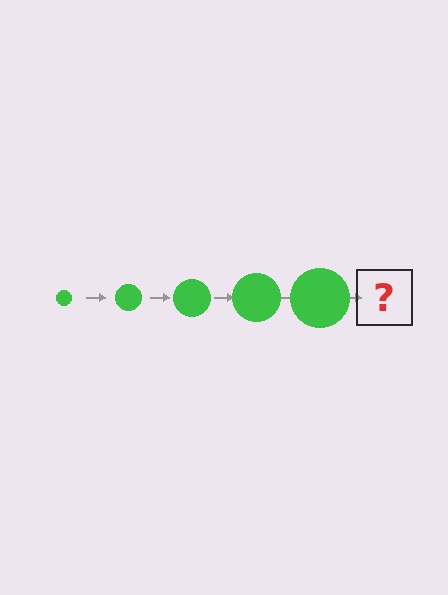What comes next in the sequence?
The next element should be a green circle, larger than the previous one.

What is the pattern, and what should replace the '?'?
The pattern is that the circle gets progressively larger each step. The '?' should be a green circle, larger than the previous one.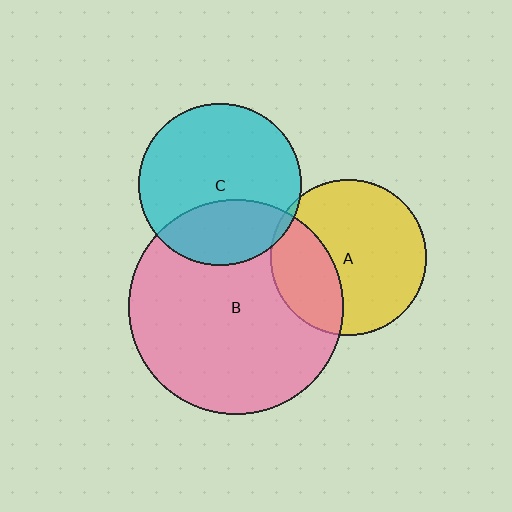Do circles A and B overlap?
Yes.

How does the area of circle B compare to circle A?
Approximately 1.9 times.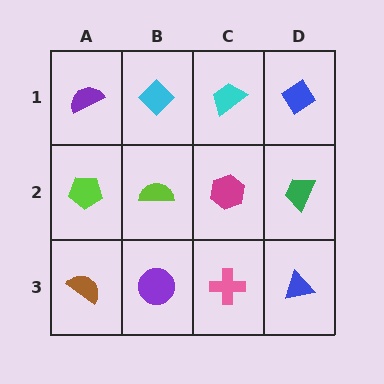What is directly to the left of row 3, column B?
A brown semicircle.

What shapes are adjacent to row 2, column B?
A cyan diamond (row 1, column B), a purple circle (row 3, column B), a lime pentagon (row 2, column A), a magenta hexagon (row 2, column C).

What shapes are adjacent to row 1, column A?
A lime pentagon (row 2, column A), a cyan diamond (row 1, column B).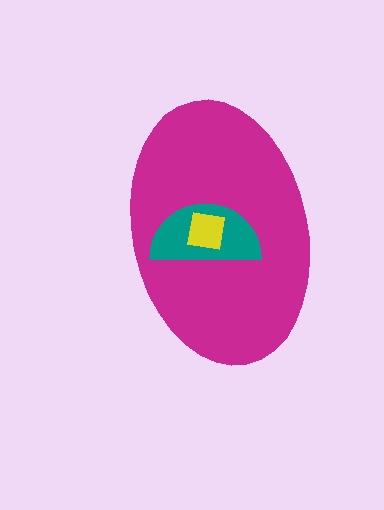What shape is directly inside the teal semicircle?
The yellow square.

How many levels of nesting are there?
3.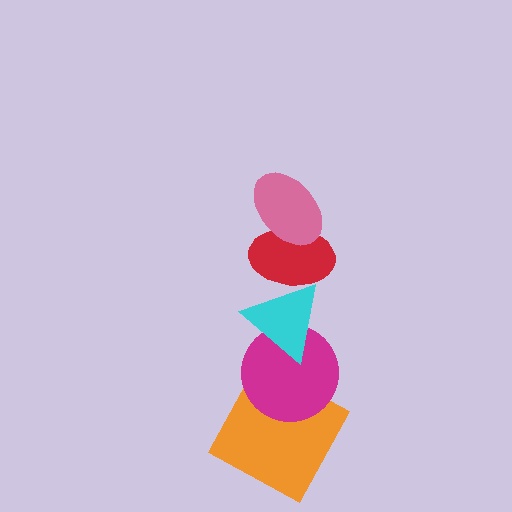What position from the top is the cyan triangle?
The cyan triangle is 3rd from the top.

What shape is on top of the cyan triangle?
The red ellipse is on top of the cyan triangle.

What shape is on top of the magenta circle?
The cyan triangle is on top of the magenta circle.